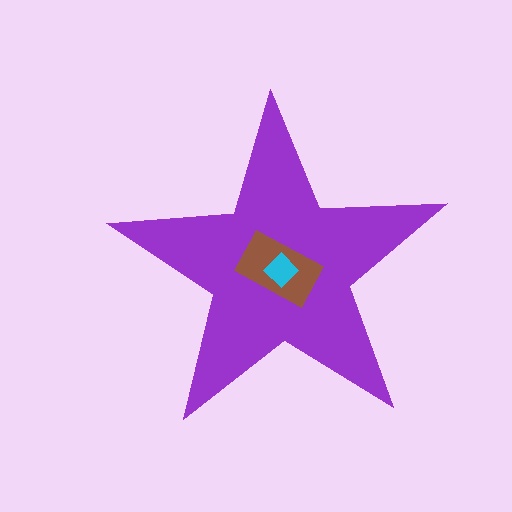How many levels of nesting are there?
3.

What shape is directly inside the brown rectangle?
The cyan diamond.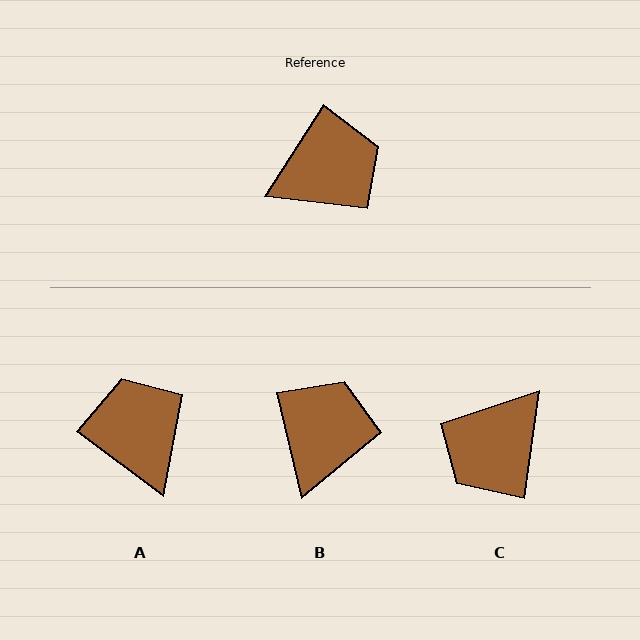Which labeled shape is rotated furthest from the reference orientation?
C, about 155 degrees away.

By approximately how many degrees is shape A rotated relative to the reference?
Approximately 86 degrees counter-clockwise.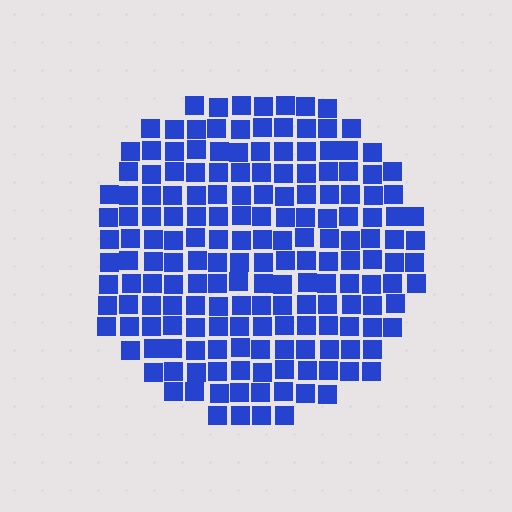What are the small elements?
The small elements are squares.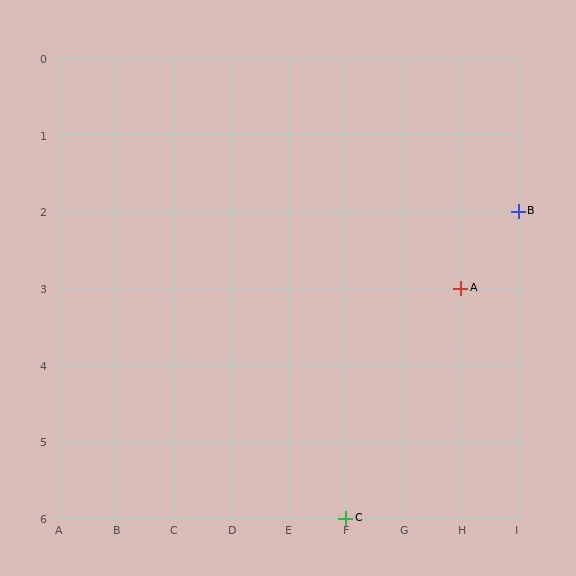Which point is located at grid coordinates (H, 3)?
Point A is at (H, 3).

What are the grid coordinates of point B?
Point B is at grid coordinates (I, 2).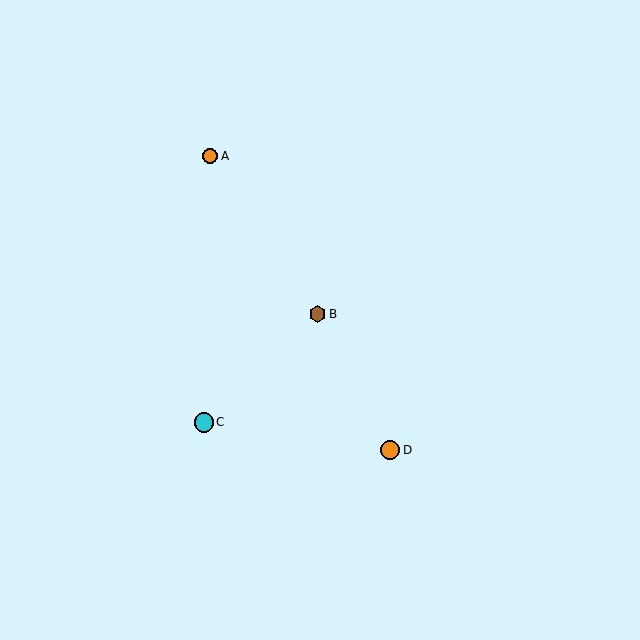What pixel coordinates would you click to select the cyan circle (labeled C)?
Click at (204, 422) to select the cyan circle C.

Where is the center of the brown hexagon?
The center of the brown hexagon is at (318, 314).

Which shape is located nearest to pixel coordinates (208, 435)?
The cyan circle (labeled C) at (204, 422) is nearest to that location.